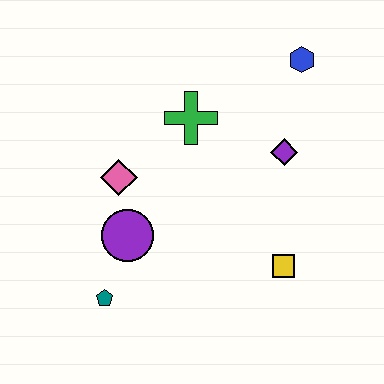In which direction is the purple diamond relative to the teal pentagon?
The purple diamond is to the right of the teal pentagon.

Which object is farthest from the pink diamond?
The blue hexagon is farthest from the pink diamond.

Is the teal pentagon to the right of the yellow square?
No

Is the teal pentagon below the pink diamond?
Yes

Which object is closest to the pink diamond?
The purple circle is closest to the pink diamond.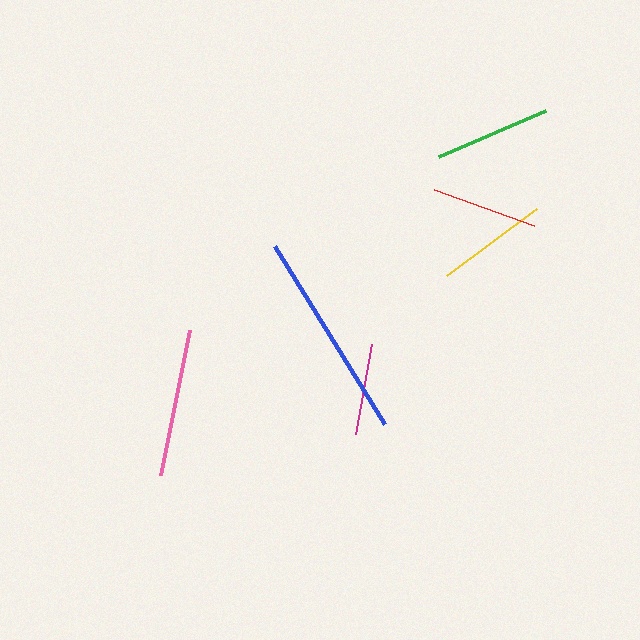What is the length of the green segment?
The green segment is approximately 117 pixels long.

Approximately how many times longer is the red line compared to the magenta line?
The red line is approximately 1.2 times the length of the magenta line.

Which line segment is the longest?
The blue line is the longest at approximately 209 pixels.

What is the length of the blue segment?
The blue segment is approximately 209 pixels long.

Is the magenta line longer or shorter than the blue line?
The blue line is longer than the magenta line.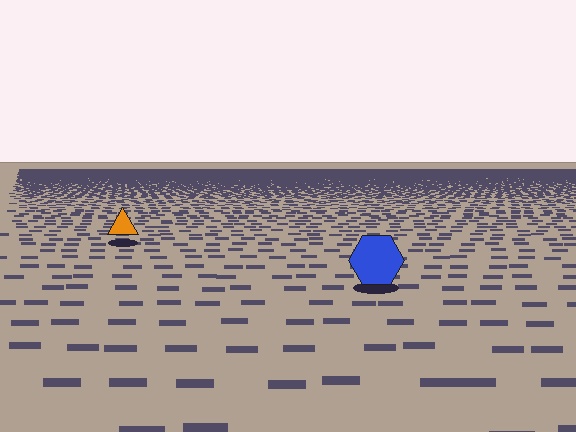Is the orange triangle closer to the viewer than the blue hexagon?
No. The blue hexagon is closer — you can tell from the texture gradient: the ground texture is coarser near it.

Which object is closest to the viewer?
The blue hexagon is closest. The texture marks near it are larger and more spread out.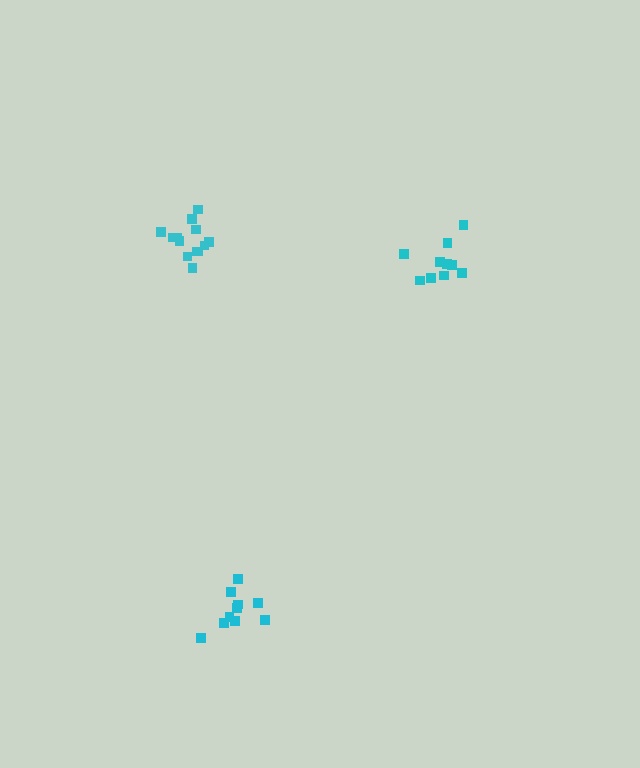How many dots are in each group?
Group 1: 10 dots, Group 2: 13 dots, Group 3: 10 dots (33 total).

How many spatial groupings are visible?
There are 3 spatial groupings.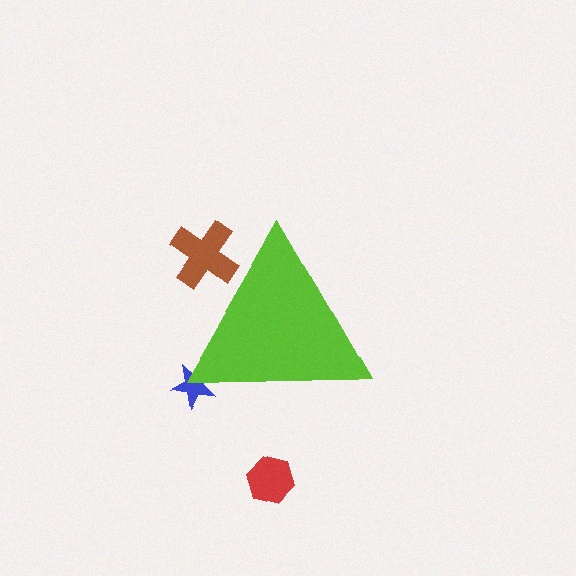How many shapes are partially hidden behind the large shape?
2 shapes are partially hidden.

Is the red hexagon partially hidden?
No, the red hexagon is fully visible.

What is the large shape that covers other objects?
A lime triangle.